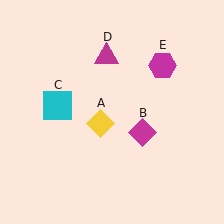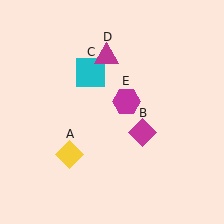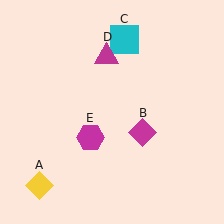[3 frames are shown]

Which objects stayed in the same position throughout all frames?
Magenta diamond (object B) and magenta triangle (object D) remained stationary.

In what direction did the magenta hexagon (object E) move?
The magenta hexagon (object E) moved down and to the left.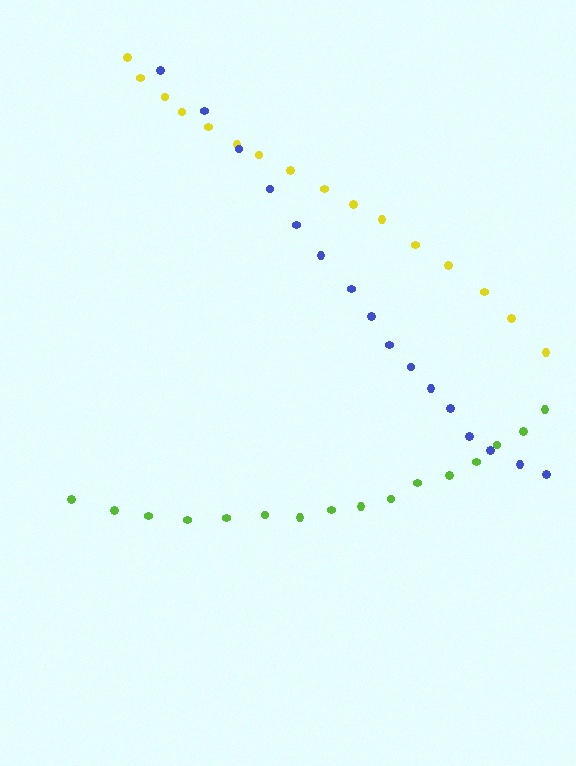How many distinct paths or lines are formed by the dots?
There are 3 distinct paths.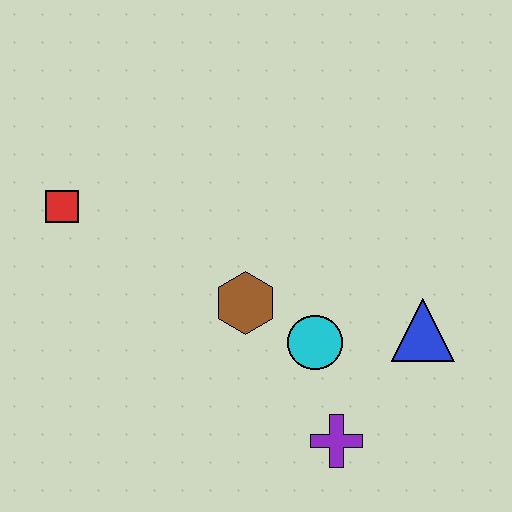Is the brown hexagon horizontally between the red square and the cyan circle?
Yes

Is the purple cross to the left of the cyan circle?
No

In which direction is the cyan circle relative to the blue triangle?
The cyan circle is to the left of the blue triangle.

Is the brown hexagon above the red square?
No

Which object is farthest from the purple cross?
The red square is farthest from the purple cross.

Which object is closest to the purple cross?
The cyan circle is closest to the purple cross.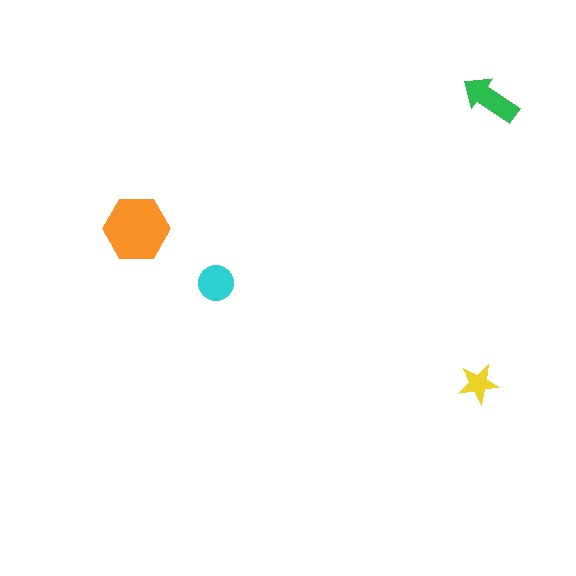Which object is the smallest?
The yellow star.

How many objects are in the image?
There are 4 objects in the image.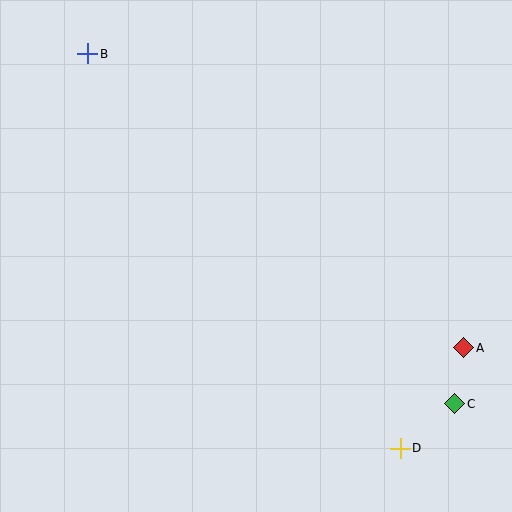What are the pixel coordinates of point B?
Point B is at (88, 54).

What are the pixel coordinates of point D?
Point D is at (400, 448).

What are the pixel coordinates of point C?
Point C is at (455, 404).